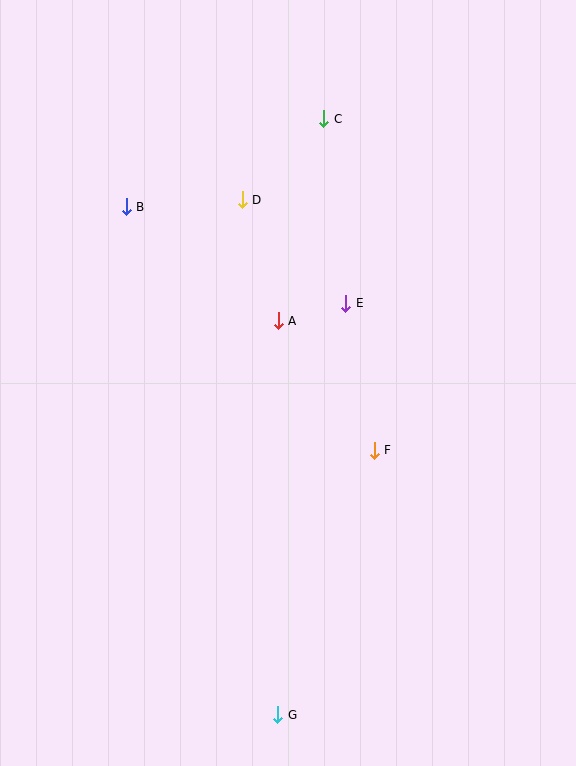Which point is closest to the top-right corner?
Point C is closest to the top-right corner.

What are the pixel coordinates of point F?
Point F is at (374, 450).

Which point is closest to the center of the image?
Point A at (278, 321) is closest to the center.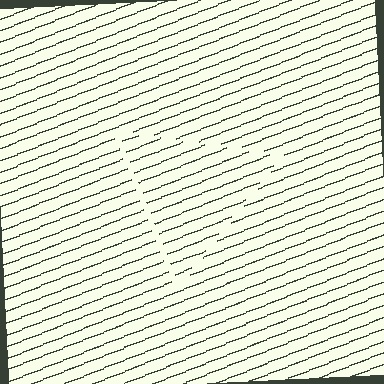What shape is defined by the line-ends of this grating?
An illusory triangle. The interior of the shape contains the same grating, shifted by half a period — the contour is defined by the phase discontinuity where line-ends from the inner and outer gratings abut.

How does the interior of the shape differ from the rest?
The interior of the shape contains the same grating, shifted by half a period — the contour is defined by the phase discontinuity where line-ends from the inner and outer gratings abut.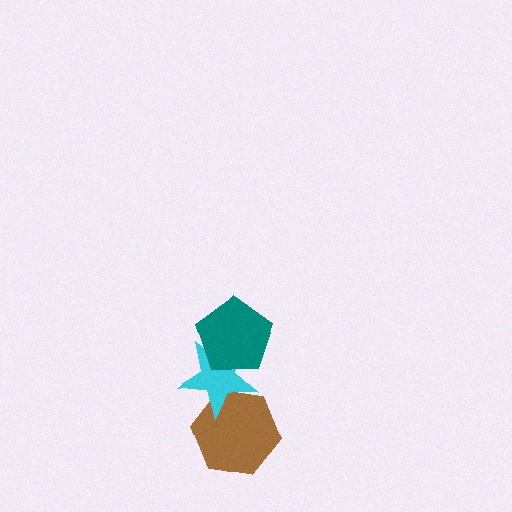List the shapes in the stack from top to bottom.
From top to bottom: the teal pentagon, the cyan star, the brown hexagon.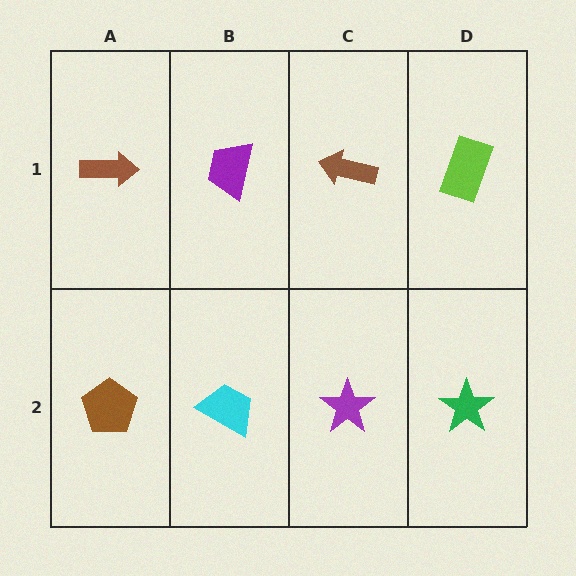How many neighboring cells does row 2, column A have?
2.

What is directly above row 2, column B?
A purple trapezoid.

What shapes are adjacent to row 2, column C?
A brown arrow (row 1, column C), a cyan trapezoid (row 2, column B), a green star (row 2, column D).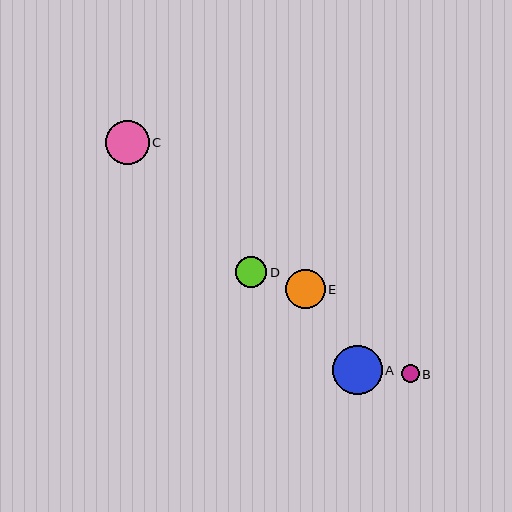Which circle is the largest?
Circle A is the largest with a size of approximately 49 pixels.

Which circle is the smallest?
Circle B is the smallest with a size of approximately 18 pixels.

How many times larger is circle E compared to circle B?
Circle E is approximately 2.2 times the size of circle B.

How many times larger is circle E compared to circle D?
Circle E is approximately 1.3 times the size of circle D.